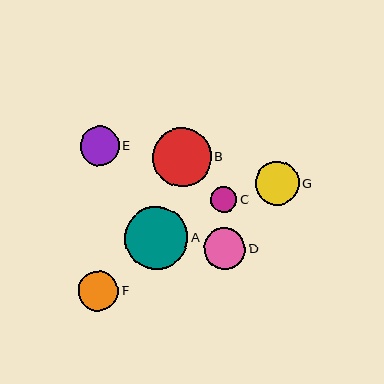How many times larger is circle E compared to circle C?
Circle E is approximately 1.5 times the size of circle C.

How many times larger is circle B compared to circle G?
Circle B is approximately 1.4 times the size of circle G.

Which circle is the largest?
Circle A is the largest with a size of approximately 63 pixels.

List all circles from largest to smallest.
From largest to smallest: A, B, G, D, F, E, C.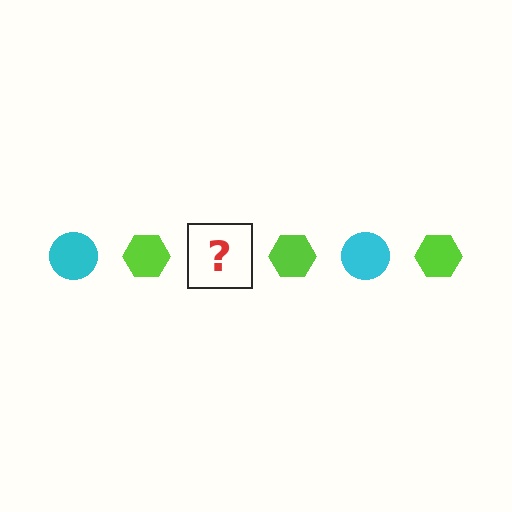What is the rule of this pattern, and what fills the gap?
The rule is that the pattern alternates between cyan circle and lime hexagon. The gap should be filled with a cyan circle.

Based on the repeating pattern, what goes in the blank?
The blank should be a cyan circle.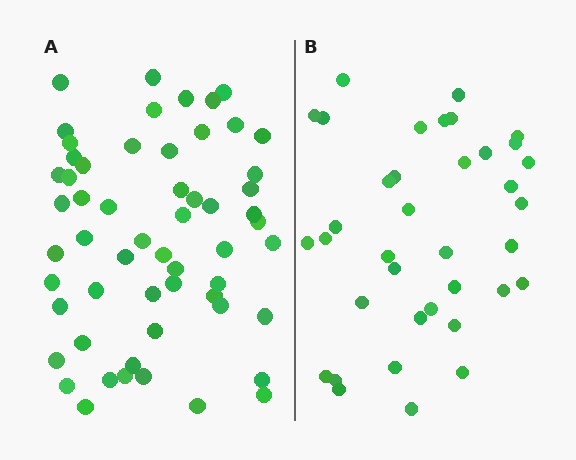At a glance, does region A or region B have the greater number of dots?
Region A (the left region) has more dots.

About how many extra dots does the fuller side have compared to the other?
Region A has approximately 20 more dots than region B.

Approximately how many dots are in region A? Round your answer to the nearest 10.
About 60 dots. (The exact count is 57, which rounds to 60.)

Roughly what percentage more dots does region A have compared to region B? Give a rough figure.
About 55% more.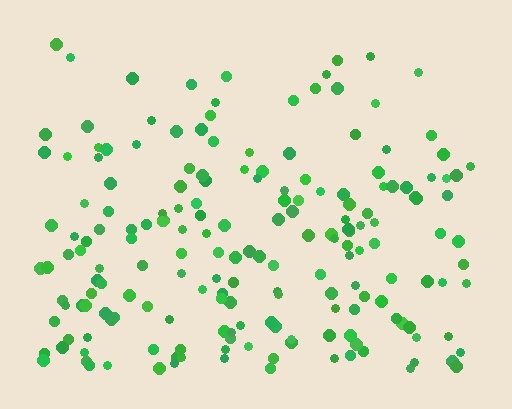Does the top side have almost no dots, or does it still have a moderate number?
Still a moderate number, just noticeably fewer than the bottom.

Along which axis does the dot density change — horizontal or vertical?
Vertical.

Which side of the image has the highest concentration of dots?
The bottom.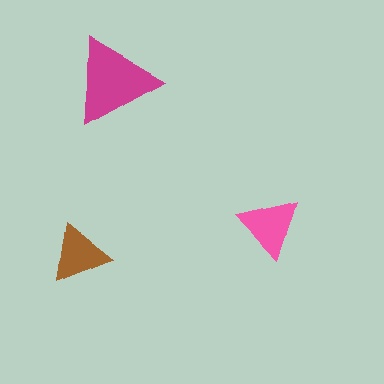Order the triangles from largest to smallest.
the magenta one, the pink one, the brown one.